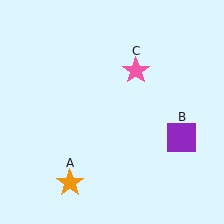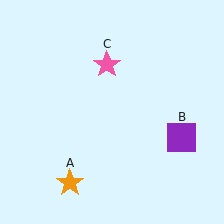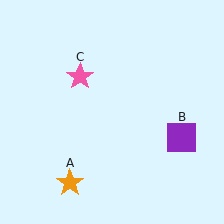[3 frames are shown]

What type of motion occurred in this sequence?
The pink star (object C) rotated counterclockwise around the center of the scene.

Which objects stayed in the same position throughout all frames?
Orange star (object A) and purple square (object B) remained stationary.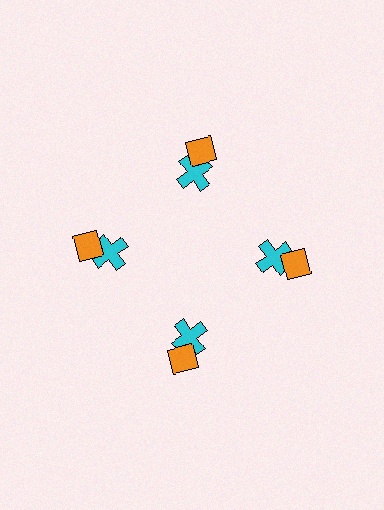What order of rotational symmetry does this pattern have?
This pattern has 4-fold rotational symmetry.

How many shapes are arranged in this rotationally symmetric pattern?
There are 8 shapes, arranged in 4 groups of 2.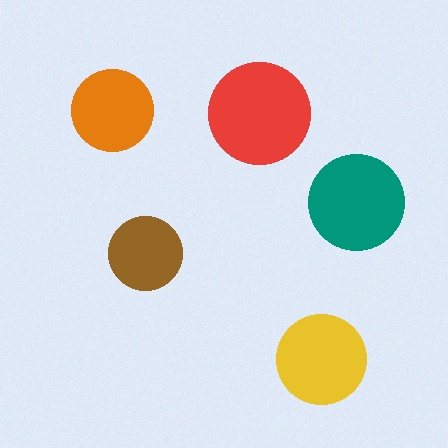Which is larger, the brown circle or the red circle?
The red one.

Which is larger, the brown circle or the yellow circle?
The yellow one.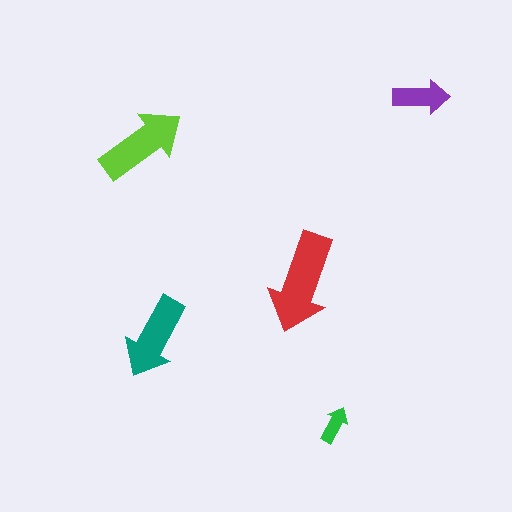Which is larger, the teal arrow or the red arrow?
The red one.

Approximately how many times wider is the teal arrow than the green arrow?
About 2.5 times wider.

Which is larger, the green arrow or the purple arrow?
The purple one.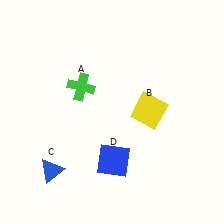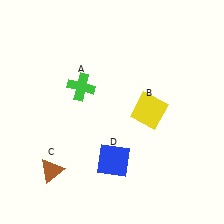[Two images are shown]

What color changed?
The triangle (C) changed from blue in Image 1 to brown in Image 2.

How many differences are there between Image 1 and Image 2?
There is 1 difference between the two images.